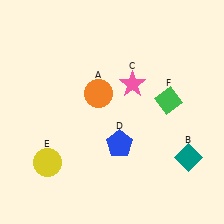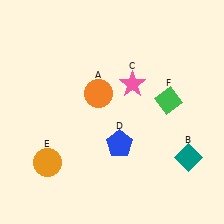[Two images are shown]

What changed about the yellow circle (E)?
In Image 1, E is yellow. In Image 2, it changed to orange.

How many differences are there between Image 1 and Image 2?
There is 1 difference between the two images.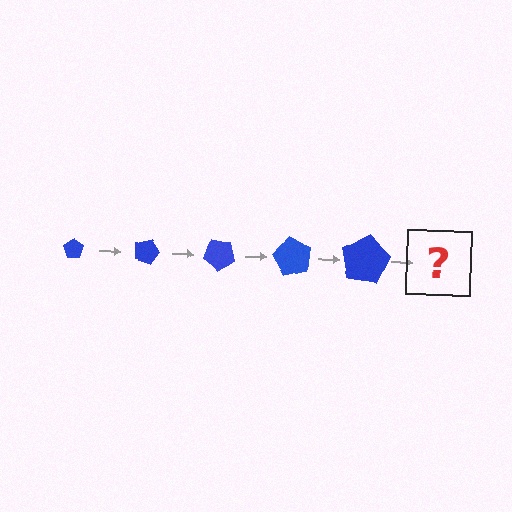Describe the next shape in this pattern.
It should be a pentagon, larger than the previous one and rotated 100 degrees from the start.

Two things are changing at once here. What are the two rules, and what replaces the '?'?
The two rules are that the pentagon grows larger each step and it rotates 20 degrees each step. The '?' should be a pentagon, larger than the previous one and rotated 100 degrees from the start.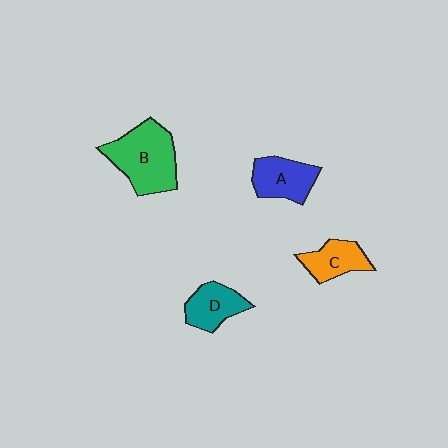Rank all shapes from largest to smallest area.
From largest to smallest: B (green), A (blue), D (teal), C (orange).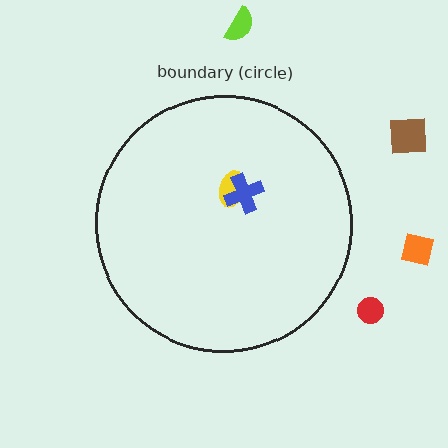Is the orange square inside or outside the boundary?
Outside.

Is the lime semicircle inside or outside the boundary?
Outside.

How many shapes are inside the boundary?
2 inside, 4 outside.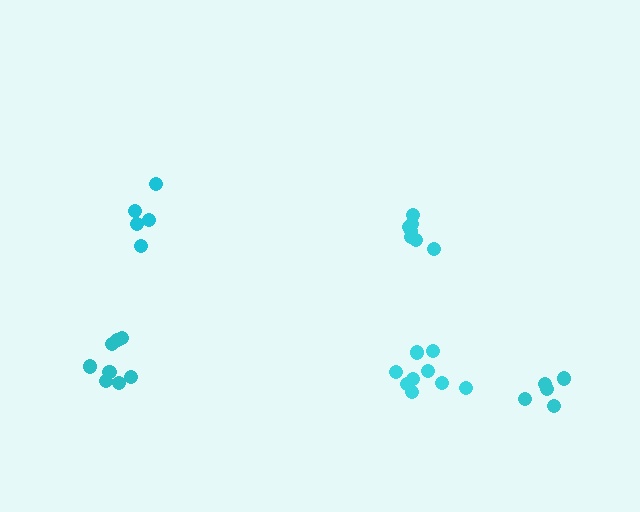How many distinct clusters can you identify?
There are 5 distinct clusters.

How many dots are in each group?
Group 1: 9 dots, Group 2: 5 dots, Group 3: 7 dots, Group 4: 8 dots, Group 5: 5 dots (34 total).